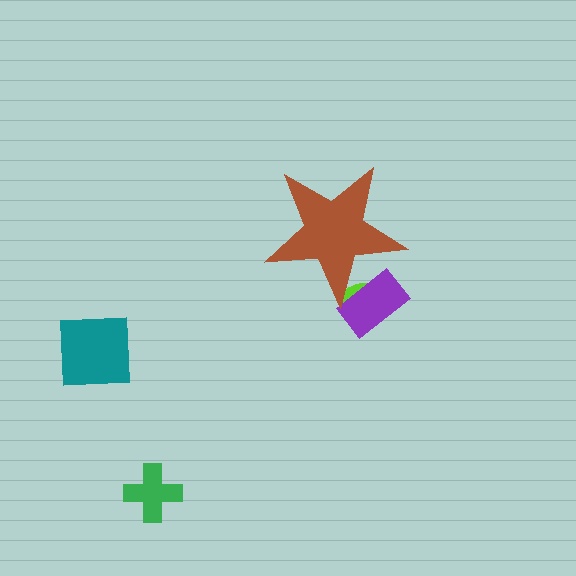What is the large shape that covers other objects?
A brown star.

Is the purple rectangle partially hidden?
Yes, the purple rectangle is partially hidden behind the brown star.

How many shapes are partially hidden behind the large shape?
2 shapes are partially hidden.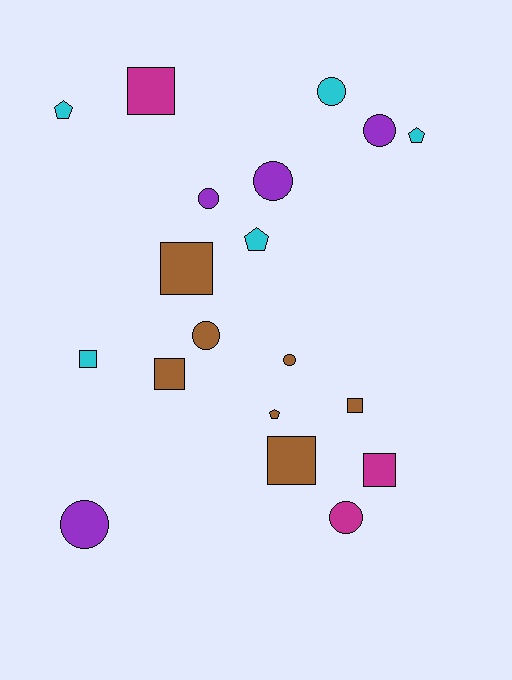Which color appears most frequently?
Brown, with 7 objects.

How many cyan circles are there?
There is 1 cyan circle.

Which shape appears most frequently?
Circle, with 8 objects.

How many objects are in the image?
There are 19 objects.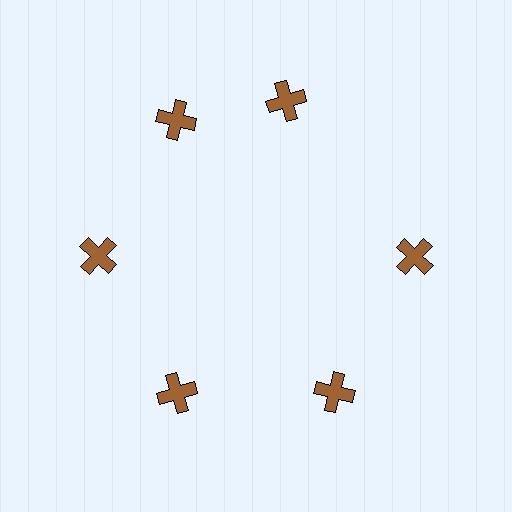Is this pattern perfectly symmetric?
No. The 6 brown crosses are arranged in a ring, but one element near the 1 o'clock position is rotated out of alignment along the ring, breaking the 6-fold rotational symmetry.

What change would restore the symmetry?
The symmetry would be restored by rotating it back into even spacing with its neighbors so that all 6 crosses sit at equal angles and equal distance from the center.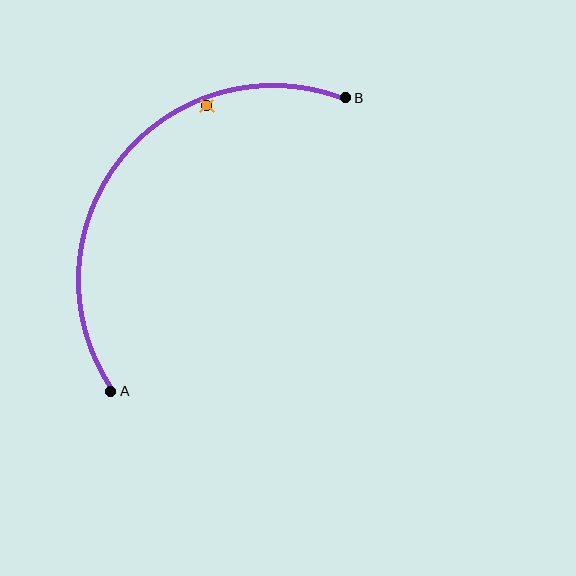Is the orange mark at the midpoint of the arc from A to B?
No — the orange mark does not lie on the arc at all. It sits slightly inside the curve.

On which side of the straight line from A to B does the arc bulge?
The arc bulges above and to the left of the straight line connecting A and B.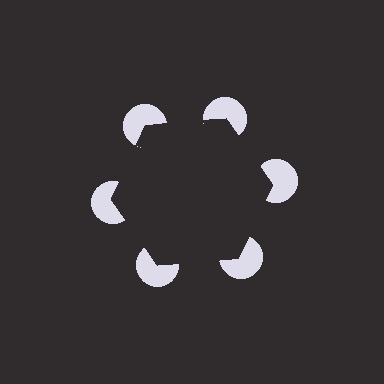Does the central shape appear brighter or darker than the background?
It typically appears slightly darker than the background, even though no actual brightness change is drawn.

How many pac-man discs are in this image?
There are 6 — one at each vertex of the illusory hexagon.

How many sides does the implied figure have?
6 sides.